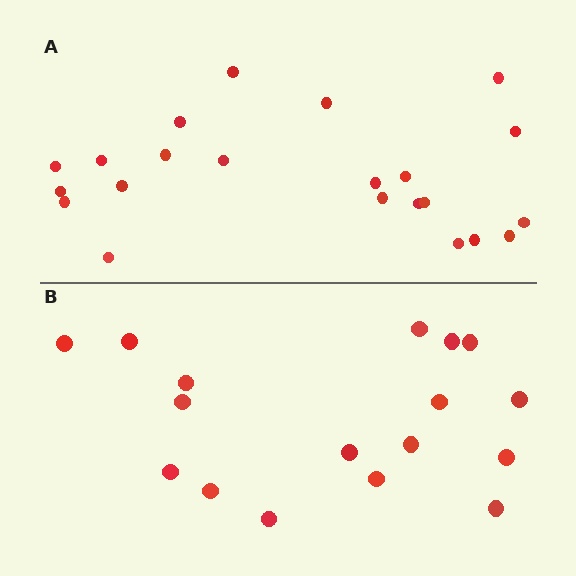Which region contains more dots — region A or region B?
Region A (the top region) has more dots.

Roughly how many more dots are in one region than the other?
Region A has about 5 more dots than region B.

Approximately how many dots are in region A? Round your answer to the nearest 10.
About 20 dots. (The exact count is 22, which rounds to 20.)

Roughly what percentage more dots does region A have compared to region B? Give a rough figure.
About 30% more.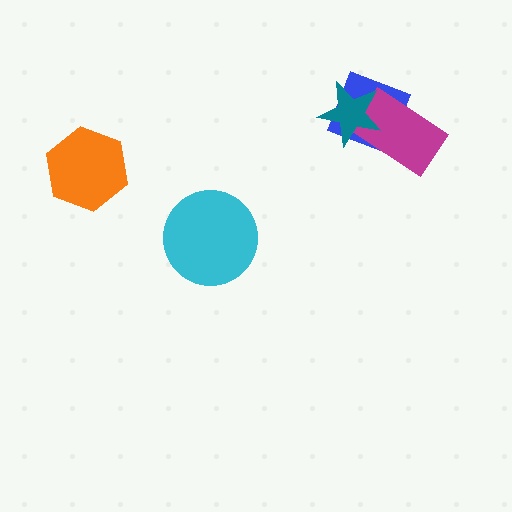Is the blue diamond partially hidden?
Yes, it is partially covered by another shape.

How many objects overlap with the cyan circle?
0 objects overlap with the cyan circle.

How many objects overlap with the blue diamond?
2 objects overlap with the blue diamond.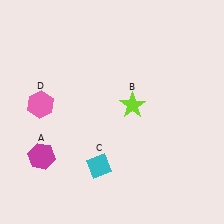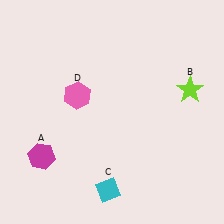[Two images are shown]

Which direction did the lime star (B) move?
The lime star (B) moved right.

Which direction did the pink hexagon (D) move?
The pink hexagon (D) moved right.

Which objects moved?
The objects that moved are: the lime star (B), the cyan diamond (C), the pink hexagon (D).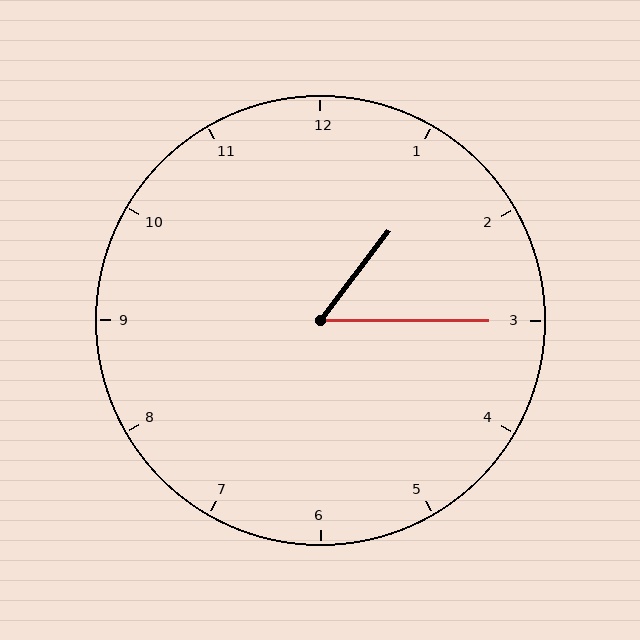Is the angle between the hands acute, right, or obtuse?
It is acute.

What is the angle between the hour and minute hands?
Approximately 52 degrees.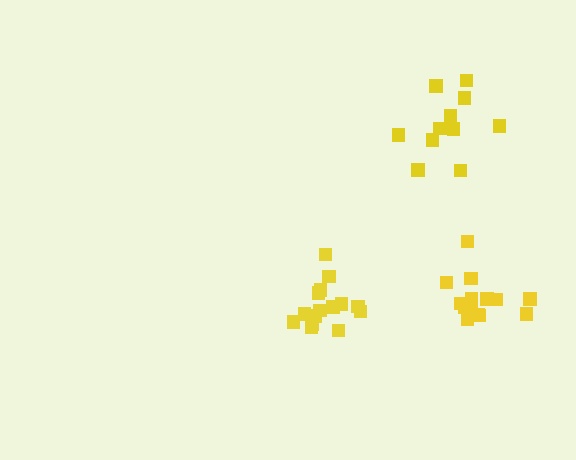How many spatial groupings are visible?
There are 3 spatial groupings.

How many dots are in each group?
Group 1: 15 dots, Group 2: 15 dots, Group 3: 11 dots (41 total).